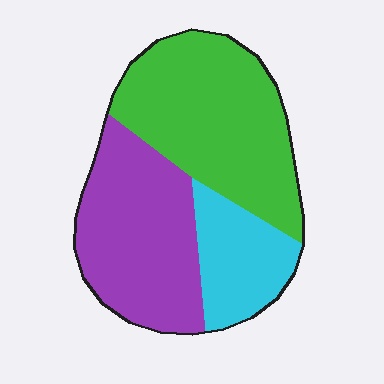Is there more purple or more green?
Green.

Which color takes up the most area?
Green, at roughly 45%.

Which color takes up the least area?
Cyan, at roughly 20%.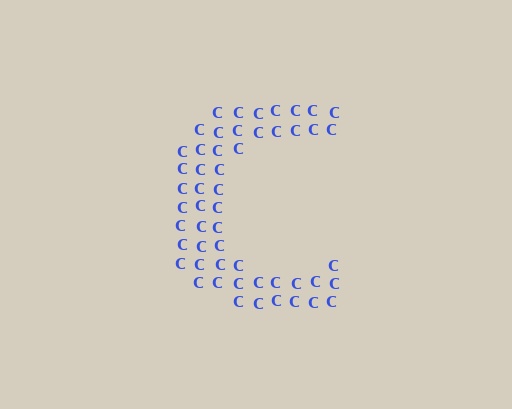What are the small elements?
The small elements are letter C's.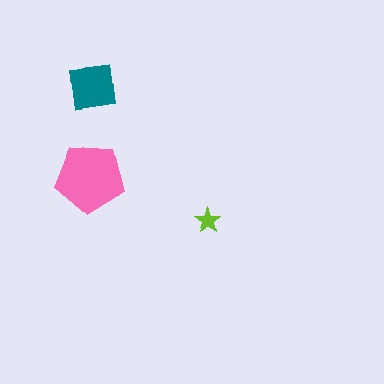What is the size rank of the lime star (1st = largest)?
3rd.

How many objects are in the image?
There are 3 objects in the image.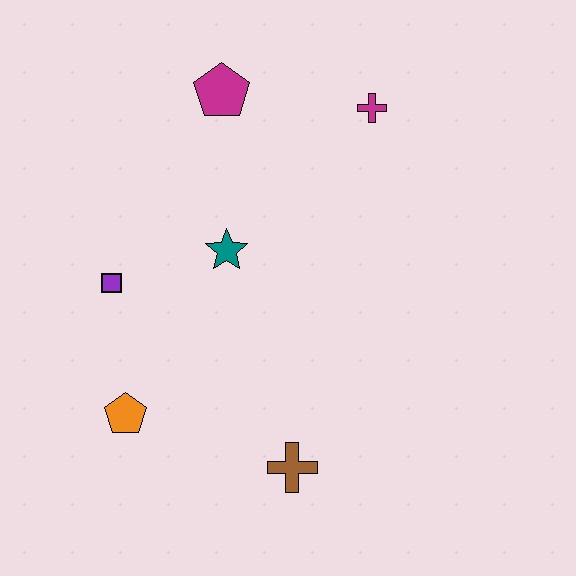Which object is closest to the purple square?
The teal star is closest to the purple square.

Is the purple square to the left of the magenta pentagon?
Yes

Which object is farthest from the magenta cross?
The orange pentagon is farthest from the magenta cross.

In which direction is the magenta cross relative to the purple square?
The magenta cross is to the right of the purple square.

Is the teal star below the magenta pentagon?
Yes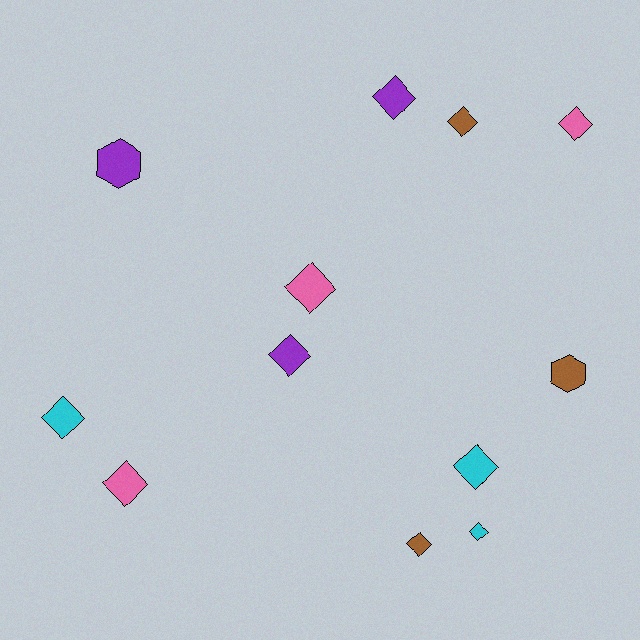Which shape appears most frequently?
Diamond, with 10 objects.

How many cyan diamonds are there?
There are 3 cyan diamonds.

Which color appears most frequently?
Purple, with 3 objects.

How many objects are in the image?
There are 12 objects.